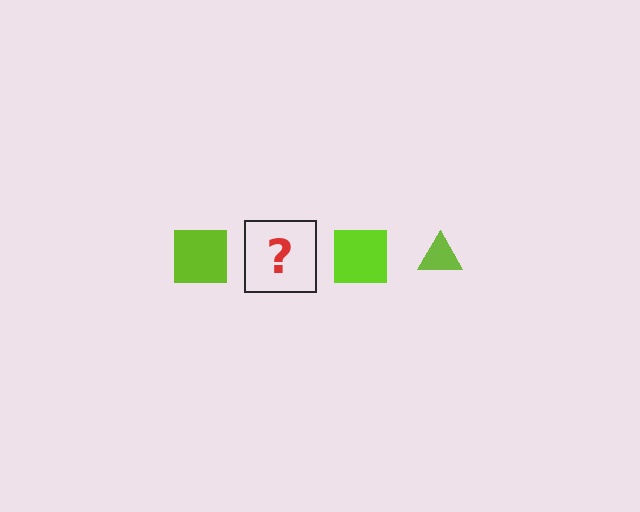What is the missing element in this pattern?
The missing element is a lime triangle.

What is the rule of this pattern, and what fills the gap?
The rule is that the pattern cycles through square, triangle shapes in lime. The gap should be filled with a lime triangle.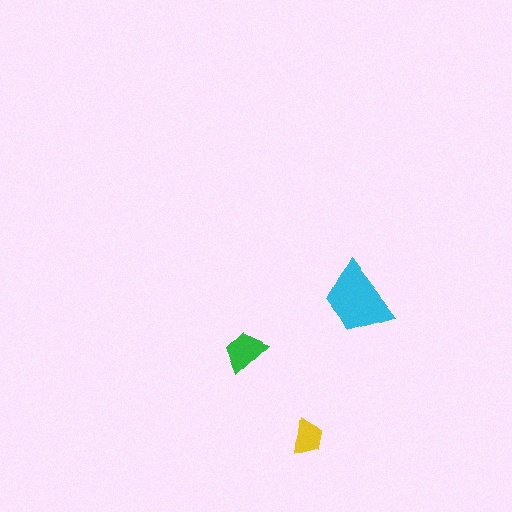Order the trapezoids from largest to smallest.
the cyan one, the green one, the yellow one.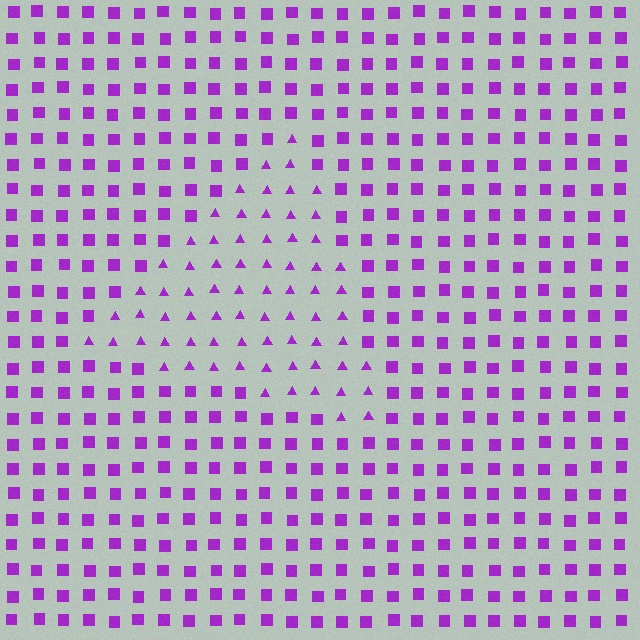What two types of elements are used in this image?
The image uses triangles inside the triangle region and squares outside it.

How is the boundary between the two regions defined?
The boundary is defined by a change in element shape: triangles inside vs. squares outside. All elements share the same color and spacing.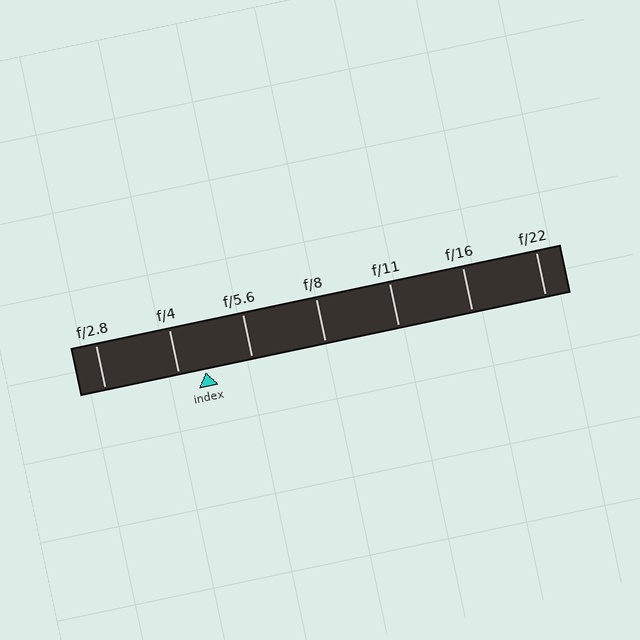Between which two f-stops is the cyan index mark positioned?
The index mark is between f/4 and f/5.6.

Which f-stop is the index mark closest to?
The index mark is closest to f/4.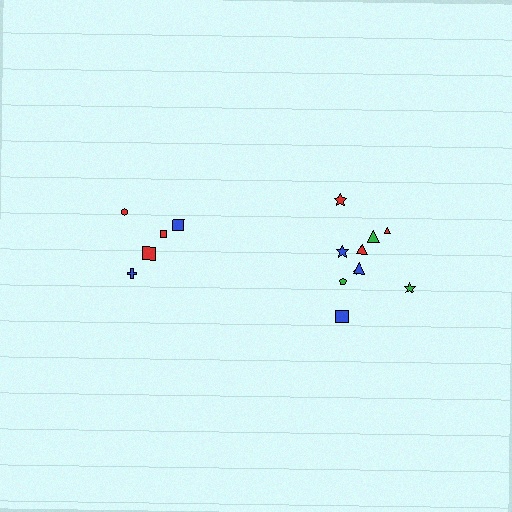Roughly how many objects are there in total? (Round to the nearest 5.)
Roughly 15 objects in total.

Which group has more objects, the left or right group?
The right group.